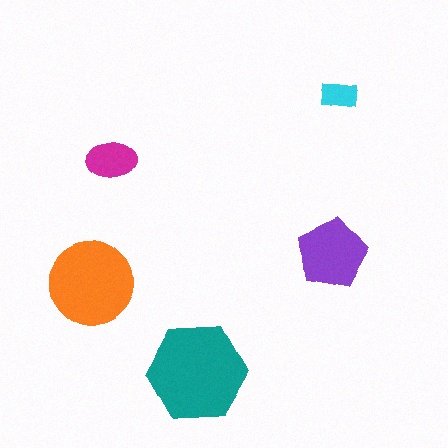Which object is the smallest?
The cyan rectangle.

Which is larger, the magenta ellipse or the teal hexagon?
The teal hexagon.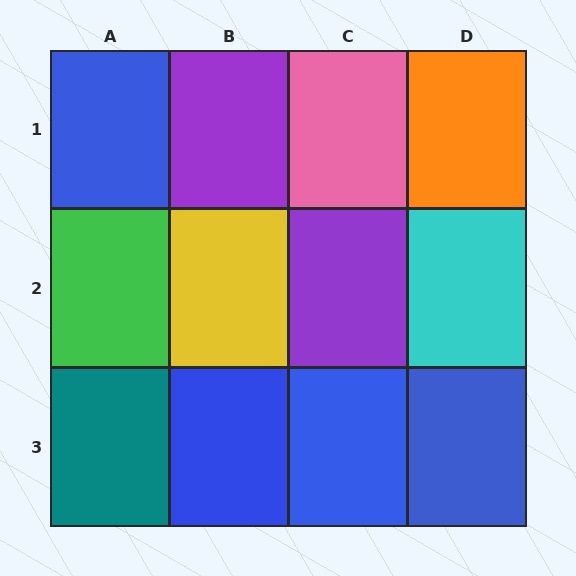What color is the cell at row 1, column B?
Purple.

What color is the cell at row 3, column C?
Blue.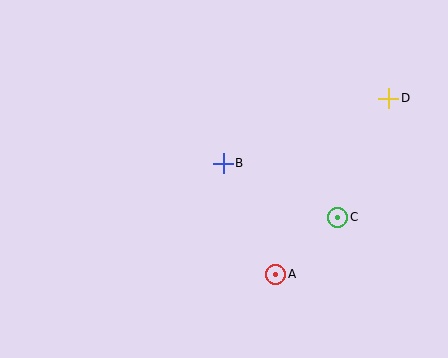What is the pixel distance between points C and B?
The distance between C and B is 126 pixels.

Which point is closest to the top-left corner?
Point B is closest to the top-left corner.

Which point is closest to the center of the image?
Point B at (223, 163) is closest to the center.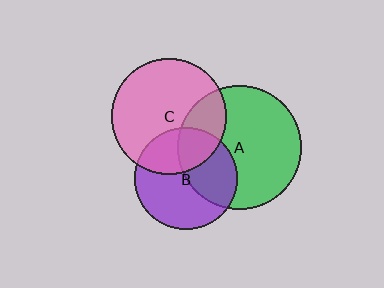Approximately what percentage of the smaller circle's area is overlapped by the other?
Approximately 35%.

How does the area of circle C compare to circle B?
Approximately 1.3 times.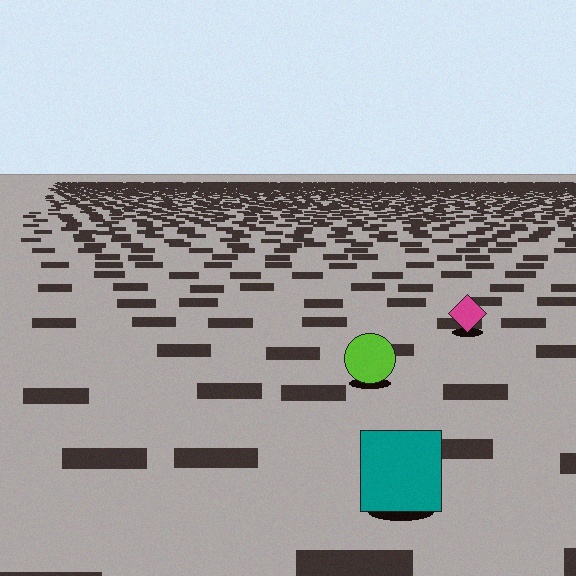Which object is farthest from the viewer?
The magenta diamond is farthest from the viewer. It appears smaller and the ground texture around it is denser.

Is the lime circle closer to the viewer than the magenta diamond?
Yes. The lime circle is closer — you can tell from the texture gradient: the ground texture is coarser near it.